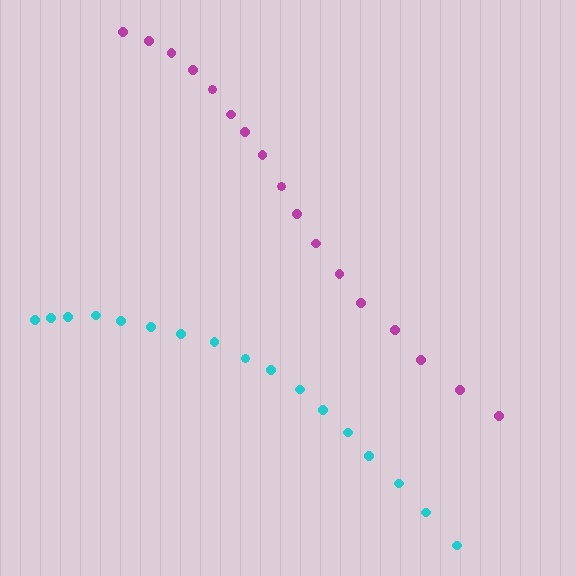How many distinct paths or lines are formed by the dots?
There are 2 distinct paths.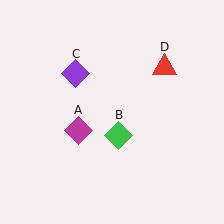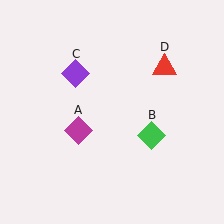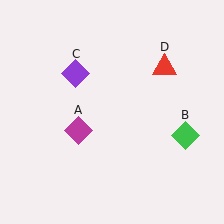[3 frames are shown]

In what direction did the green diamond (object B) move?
The green diamond (object B) moved right.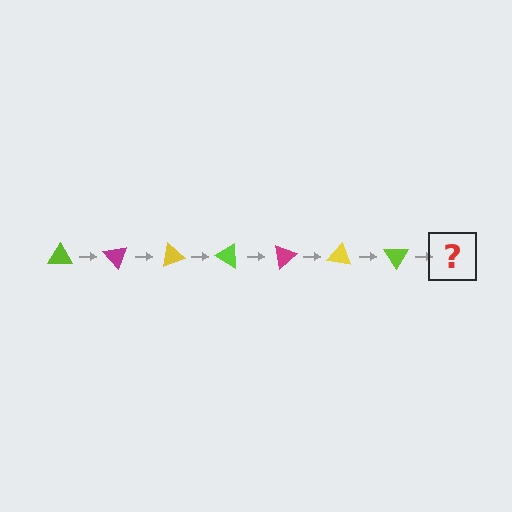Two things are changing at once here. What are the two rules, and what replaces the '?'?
The two rules are that it rotates 50 degrees each step and the color cycles through lime, magenta, and yellow. The '?' should be a magenta triangle, rotated 350 degrees from the start.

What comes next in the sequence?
The next element should be a magenta triangle, rotated 350 degrees from the start.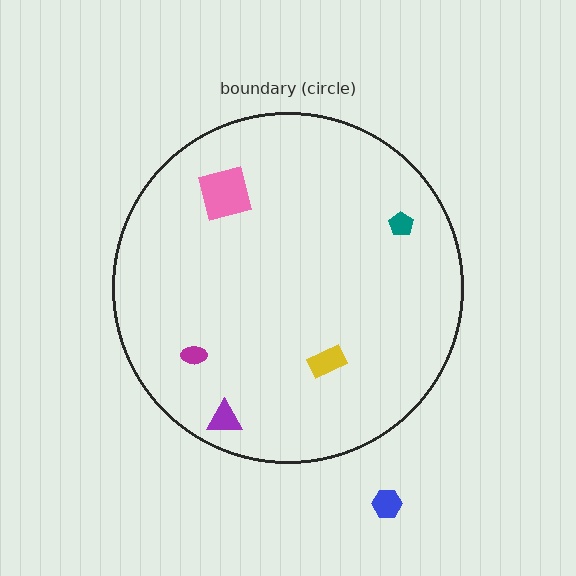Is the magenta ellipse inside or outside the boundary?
Inside.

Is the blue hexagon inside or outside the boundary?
Outside.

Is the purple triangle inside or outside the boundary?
Inside.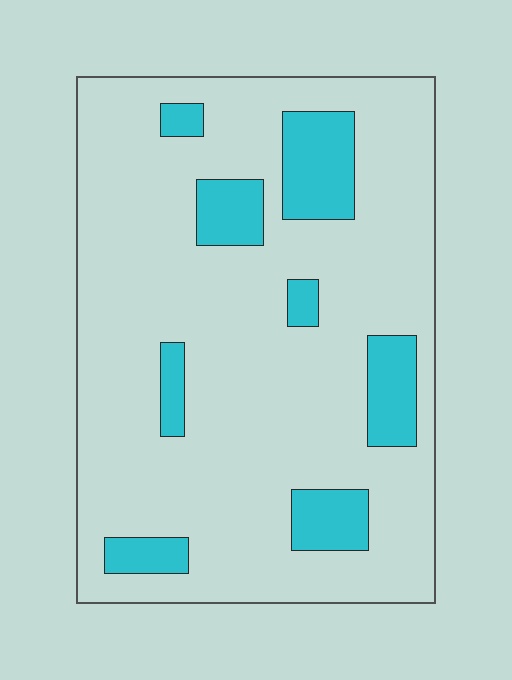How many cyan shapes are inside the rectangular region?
8.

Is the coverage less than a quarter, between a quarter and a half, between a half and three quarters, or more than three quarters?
Less than a quarter.